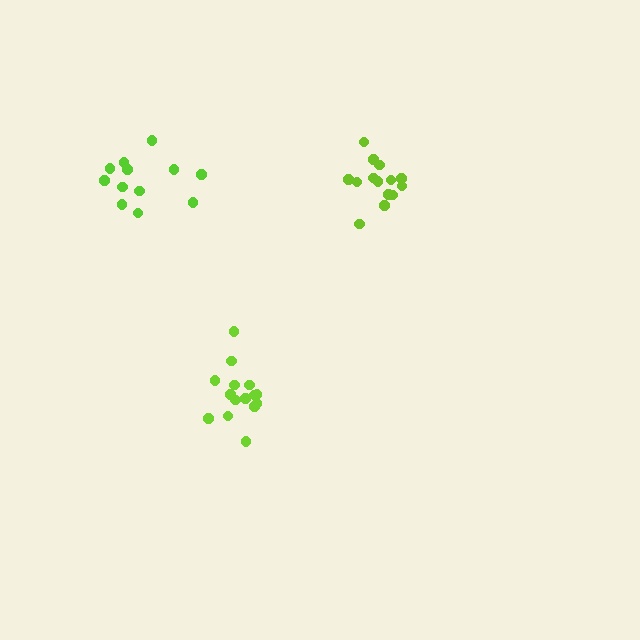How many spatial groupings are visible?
There are 3 spatial groupings.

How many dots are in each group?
Group 1: 14 dots, Group 2: 15 dots, Group 3: 12 dots (41 total).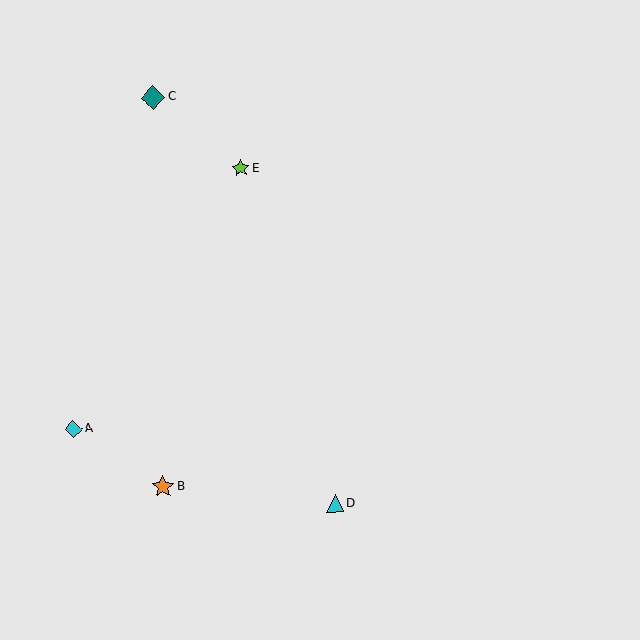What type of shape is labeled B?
Shape B is an orange star.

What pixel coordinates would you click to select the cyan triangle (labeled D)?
Click at (335, 503) to select the cyan triangle D.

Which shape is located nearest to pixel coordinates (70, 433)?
The cyan diamond (labeled A) at (73, 429) is nearest to that location.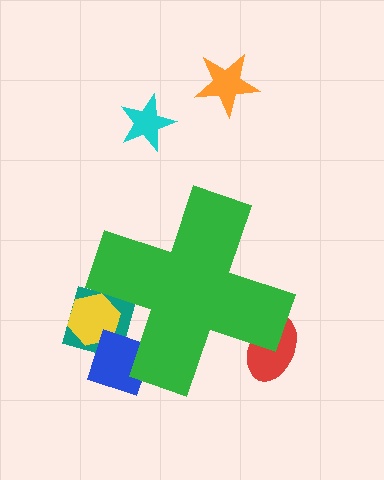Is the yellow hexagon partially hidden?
Yes, the yellow hexagon is partially hidden behind the green cross.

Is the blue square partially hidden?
Yes, the blue square is partially hidden behind the green cross.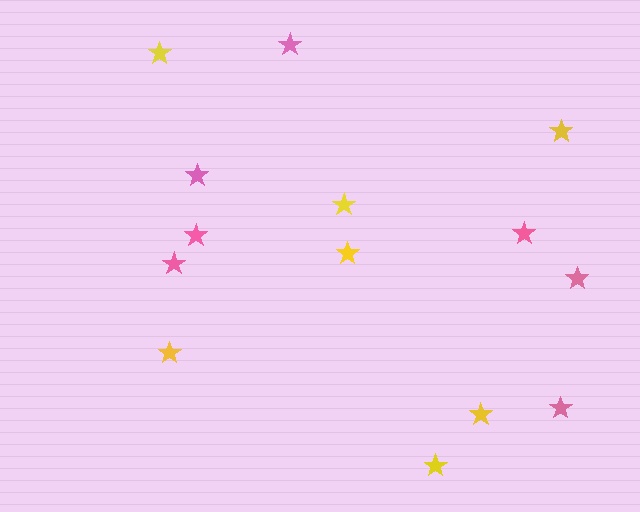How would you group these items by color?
There are 2 groups: one group of yellow stars (7) and one group of pink stars (7).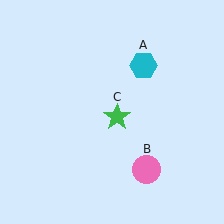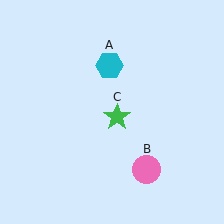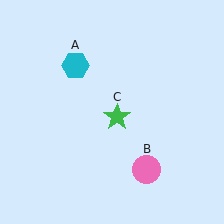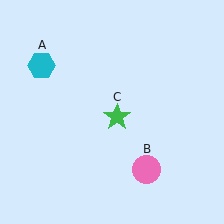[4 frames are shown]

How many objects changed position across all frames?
1 object changed position: cyan hexagon (object A).